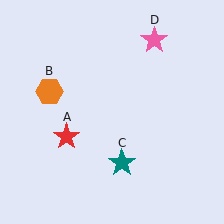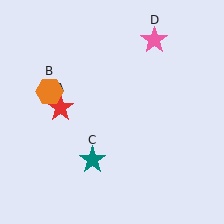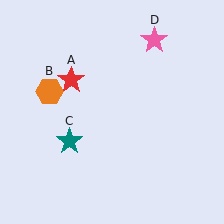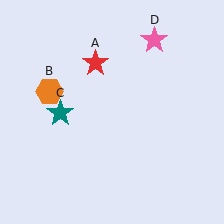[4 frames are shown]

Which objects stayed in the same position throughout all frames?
Orange hexagon (object B) and pink star (object D) remained stationary.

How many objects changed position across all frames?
2 objects changed position: red star (object A), teal star (object C).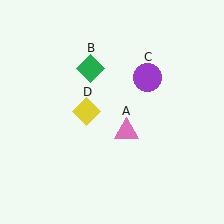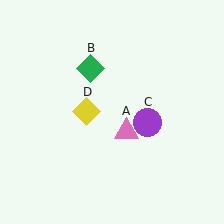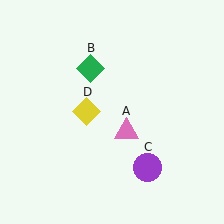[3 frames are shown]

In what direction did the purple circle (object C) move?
The purple circle (object C) moved down.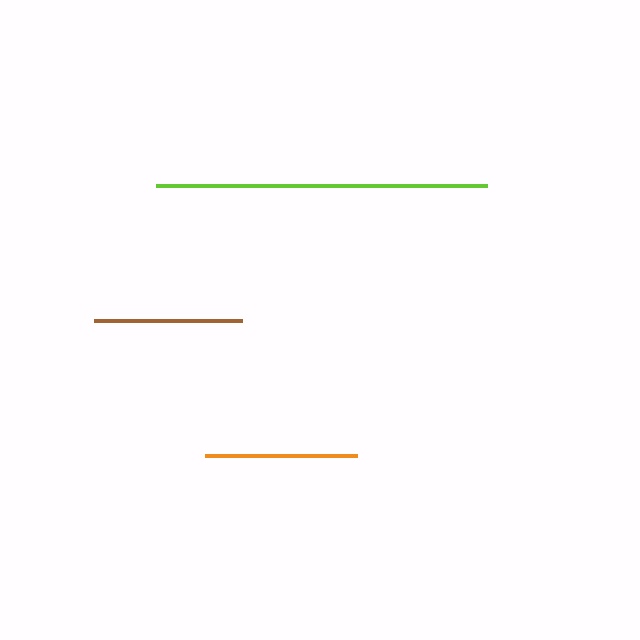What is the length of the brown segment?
The brown segment is approximately 147 pixels long.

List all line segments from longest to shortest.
From longest to shortest: lime, orange, brown.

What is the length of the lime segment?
The lime segment is approximately 330 pixels long.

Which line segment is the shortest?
The brown line is the shortest at approximately 147 pixels.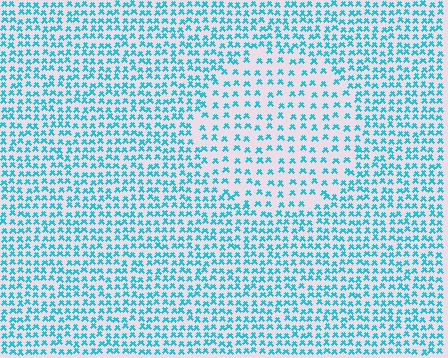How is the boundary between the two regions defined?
The boundary is defined by a change in element density (approximately 1.9x ratio). All elements are the same color, size, and shape.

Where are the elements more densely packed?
The elements are more densely packed outside the circle boundary.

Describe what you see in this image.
The image contains small cyan elements arranged at two different densities. A circle-shaped region is visible where the elements are less densely packed than the surrounding area.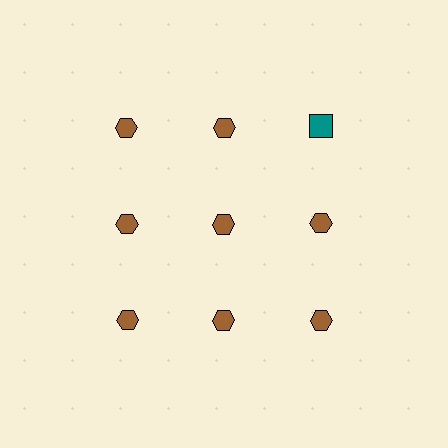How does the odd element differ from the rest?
It differs in both color (teal instead of brown) and shape (square instead of hexagon).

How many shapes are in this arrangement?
There are 9 shapes arranged in a grid pattern.